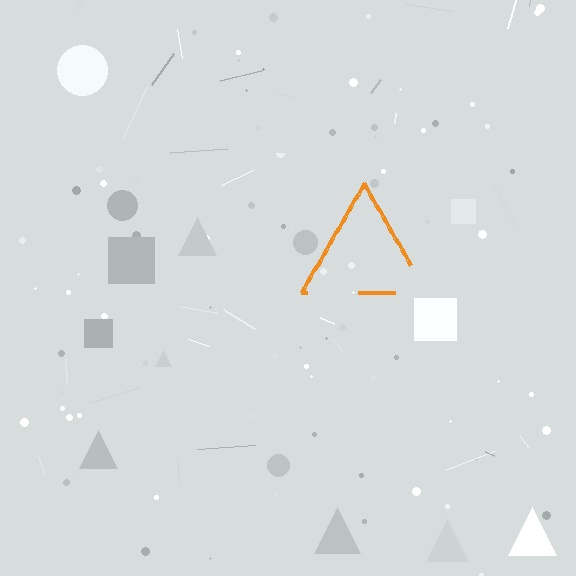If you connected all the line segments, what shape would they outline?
They would outline a triangle.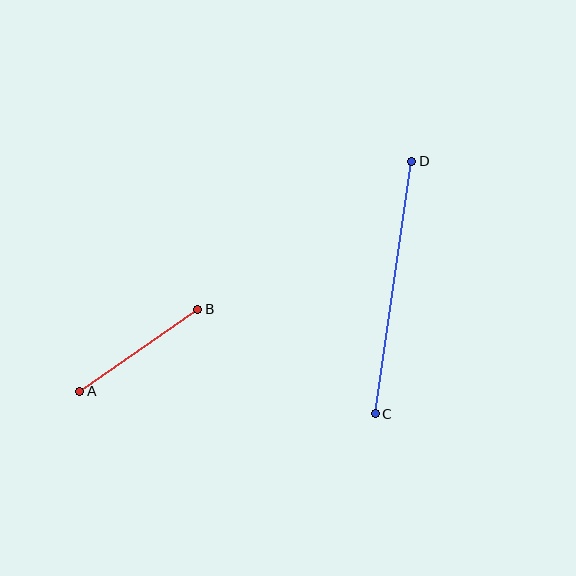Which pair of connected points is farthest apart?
Points C and D are farthest apart.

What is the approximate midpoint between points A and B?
The midpoint is at approximately (139, 350) pixels.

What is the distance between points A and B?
The distance is approximately 144 pixels.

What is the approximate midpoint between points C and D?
The midpoint is at approximately (394, 287) pixels.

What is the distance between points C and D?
The distance is approximately 255 pixels.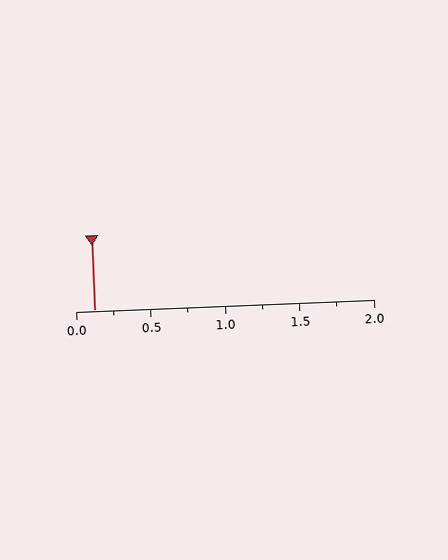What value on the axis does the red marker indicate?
The marker indicates approximately 0.12.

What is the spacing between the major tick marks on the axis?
The major ticks are spaced 0.5 apart.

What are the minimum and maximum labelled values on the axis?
The axis runs from 0.0 to 2.0.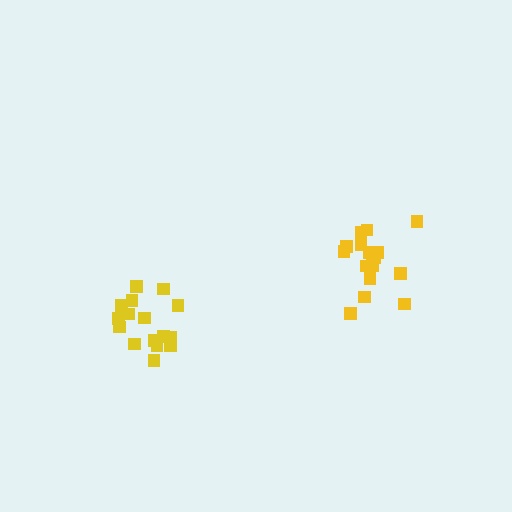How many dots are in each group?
Group 1: 16 dots, Group 2: 17 dots (33 total).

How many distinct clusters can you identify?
There are 2 distinct clusters.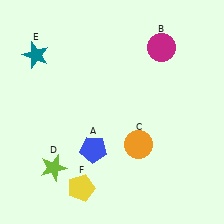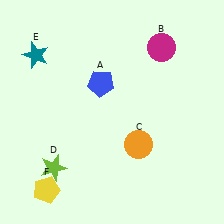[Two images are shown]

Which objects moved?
The objects that moved are: the blue pentagon (A), the yellow pentagon (F).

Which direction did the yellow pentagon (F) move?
The yellow pentagon (F) moved left.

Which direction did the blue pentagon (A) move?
The blue pentagon (A) moved up.